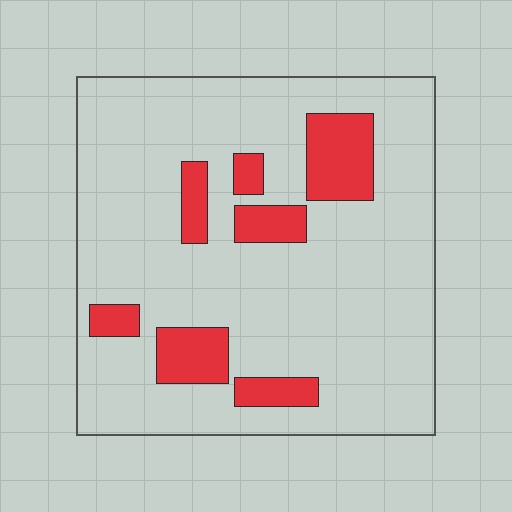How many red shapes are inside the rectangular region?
7.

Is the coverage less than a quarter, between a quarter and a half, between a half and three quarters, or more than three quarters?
Less than a quarter.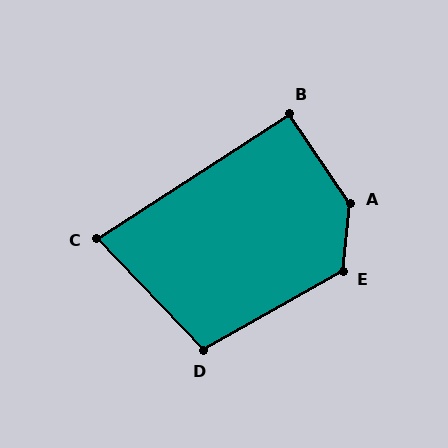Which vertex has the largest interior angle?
A, at approximately 139 degrees.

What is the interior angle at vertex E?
Approximately 126 degrees (obtuse).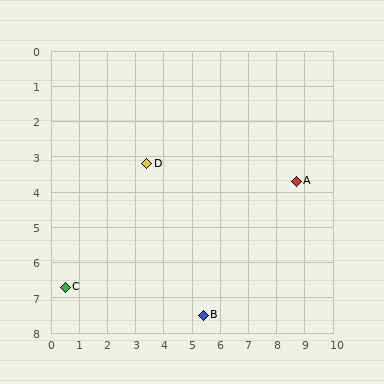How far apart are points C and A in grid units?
Points C and A are about 8.7 grid units apart.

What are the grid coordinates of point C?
Point C is at approximately (0.5, 6.7).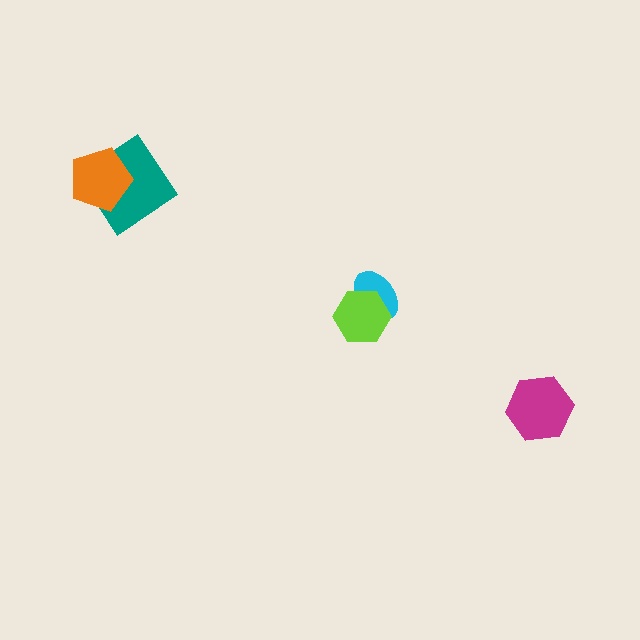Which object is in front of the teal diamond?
The orange pentagon is in front of the teal diamond.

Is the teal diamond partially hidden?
Yes, it is partially covered by another shape.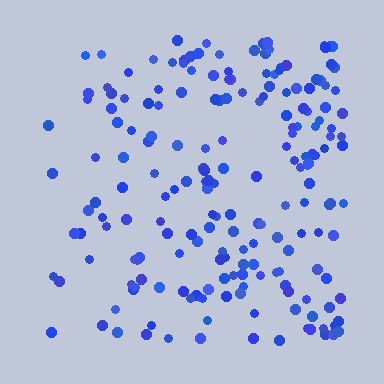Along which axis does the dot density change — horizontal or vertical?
Horizontal.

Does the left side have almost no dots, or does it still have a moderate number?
Still a moderate number, just noticeably fewer than the right.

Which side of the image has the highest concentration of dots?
The right.